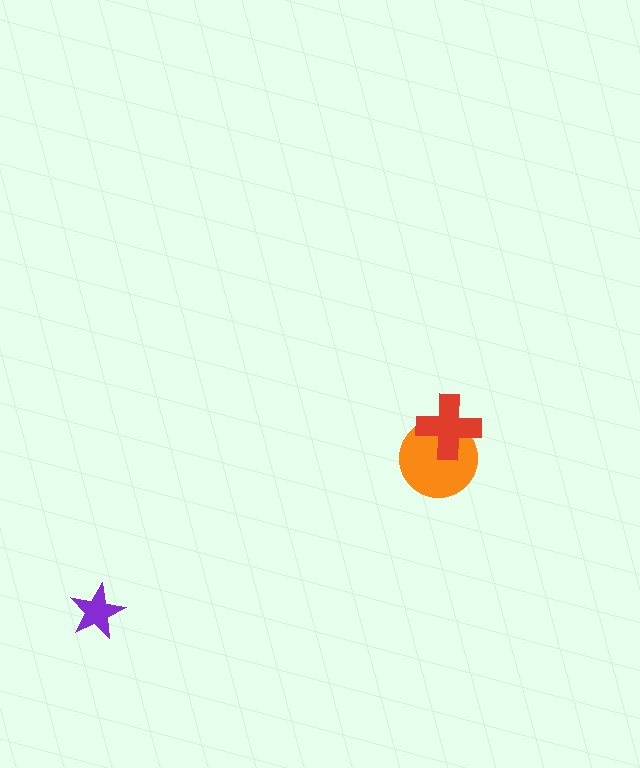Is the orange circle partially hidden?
Yes, it is partially covered by another shape.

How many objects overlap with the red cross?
1 object overlaps with the red cross.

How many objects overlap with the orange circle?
1 object overlaps with the orange circle.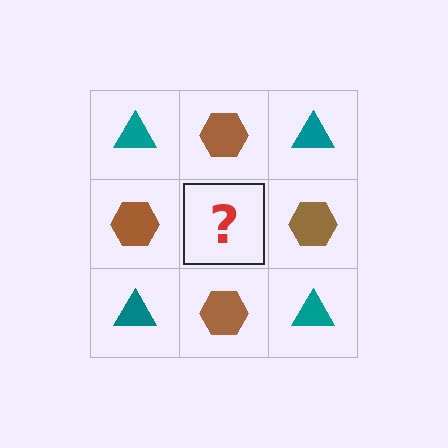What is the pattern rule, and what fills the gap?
The rule is that it alternates teal triangle and brown hexagon in a checkerboard pattern. The gap should be filled with a teal triangle.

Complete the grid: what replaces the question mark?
The question mark should be replaced with a teal triangle.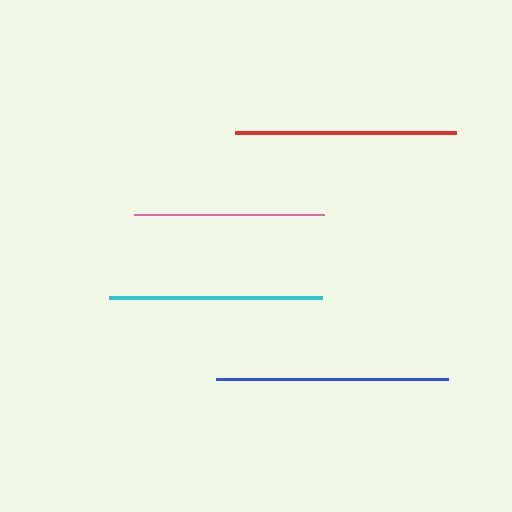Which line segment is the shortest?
The pink line is the shortest at approximately 190 pixels.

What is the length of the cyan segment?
The cyan segment is approximately 214 pixels long.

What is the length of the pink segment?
The pink segment is approximately 190 pixels long.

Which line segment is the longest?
The blue line is the longest at approximately 232 pixels.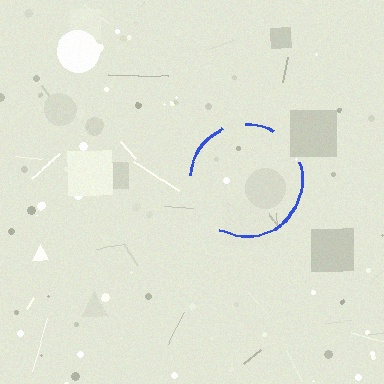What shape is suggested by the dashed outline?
The dashed outline suggests a circle.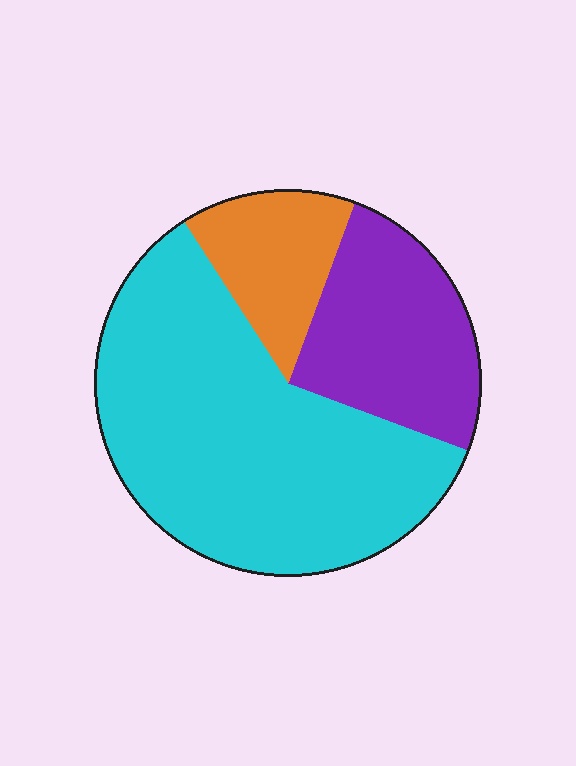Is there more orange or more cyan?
Cyan.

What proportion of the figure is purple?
Purple takes up between a sixth and a third of the figure.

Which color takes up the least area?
Orange, at roughly 15%.